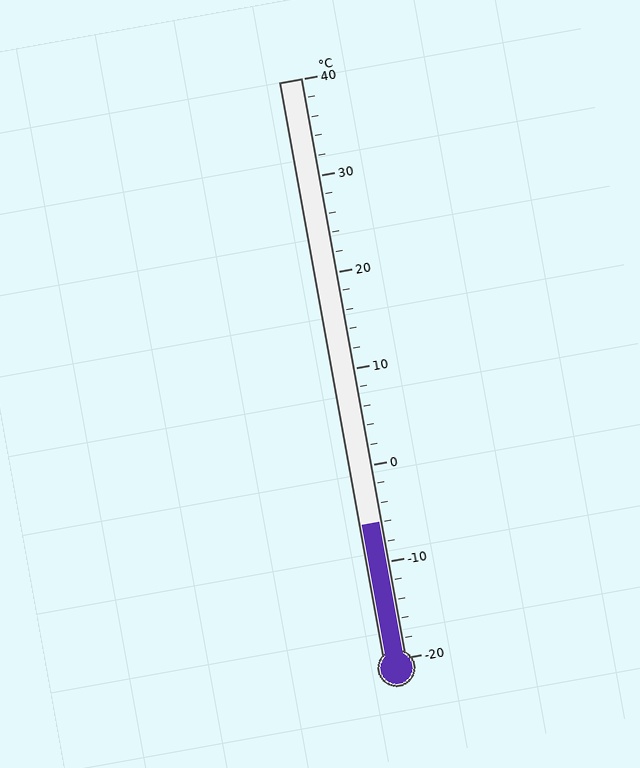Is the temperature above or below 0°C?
The temperature is below 0°C.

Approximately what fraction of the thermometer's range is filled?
The thermometer is filled to approximately 25% of its range.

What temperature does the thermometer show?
The thermometer shows approximately -6°C.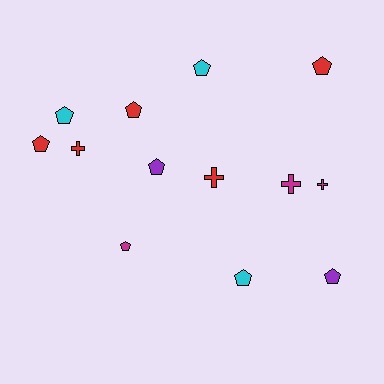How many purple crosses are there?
There are no purple crosses.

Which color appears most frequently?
Red, with 5 objects.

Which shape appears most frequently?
Pentagon, with 9 objects.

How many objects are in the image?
There are 13 objects.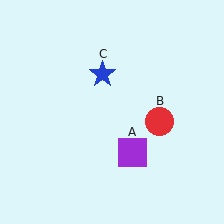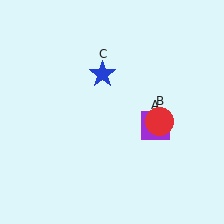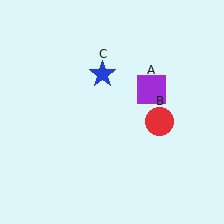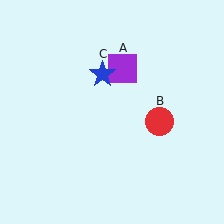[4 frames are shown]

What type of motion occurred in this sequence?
The purple square (object A) rotated counterclockwise around the center of the scene.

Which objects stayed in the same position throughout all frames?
Red circle (object B) and blue star (object C) remained stationary.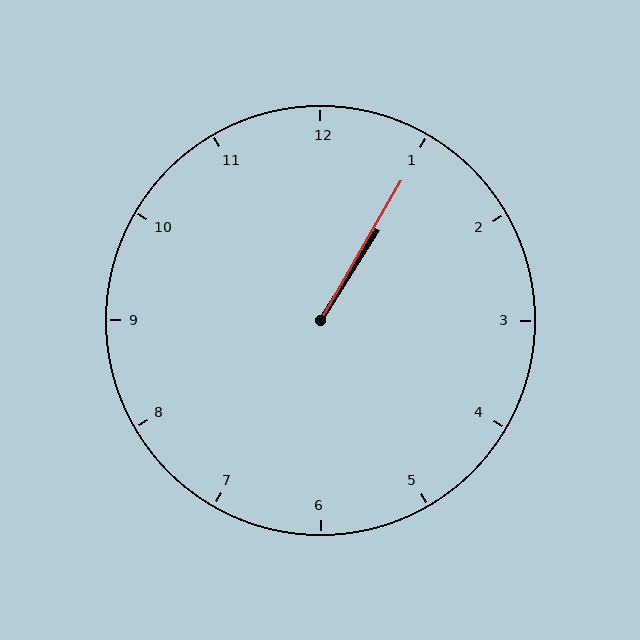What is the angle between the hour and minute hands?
Approximately 2 degrees.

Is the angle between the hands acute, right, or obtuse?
It is acute.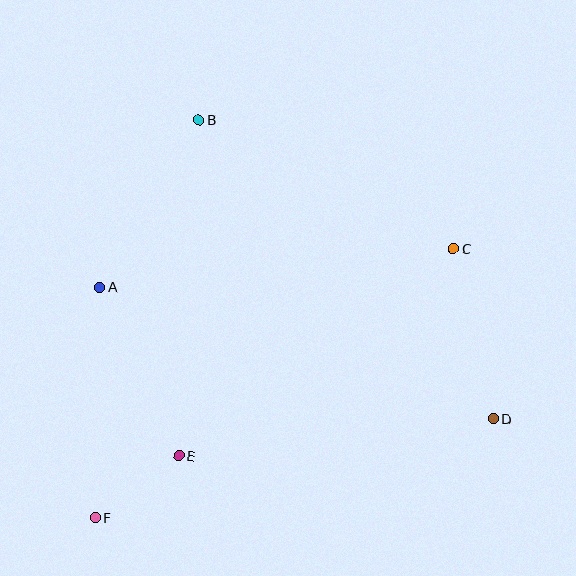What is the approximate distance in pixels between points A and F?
The distance between A and F is approximately 230 pixels.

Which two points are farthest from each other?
Points C and F are farthest from each other.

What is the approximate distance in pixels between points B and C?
The distance between B and C is approximately 285 pixels.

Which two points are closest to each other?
Points E and F are closest to each other.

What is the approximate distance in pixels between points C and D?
The distance between C and D is approximately 175 pixels.